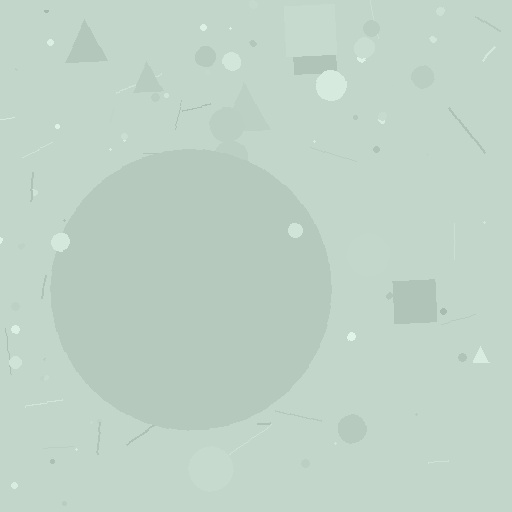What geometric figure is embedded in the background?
A circle is embedded in the background.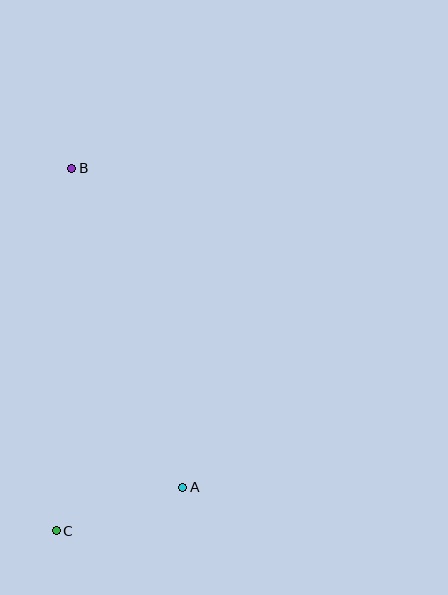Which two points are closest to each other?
Points A and C are closest to each other.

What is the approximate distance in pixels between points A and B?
The distance between A and B is approximately 338 pixels.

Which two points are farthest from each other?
Points B and C are farthest from each other.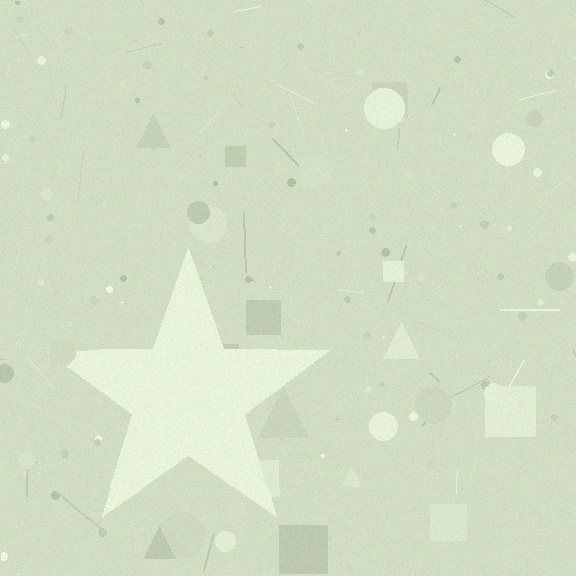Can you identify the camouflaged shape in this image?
The camouflaged shape is a star.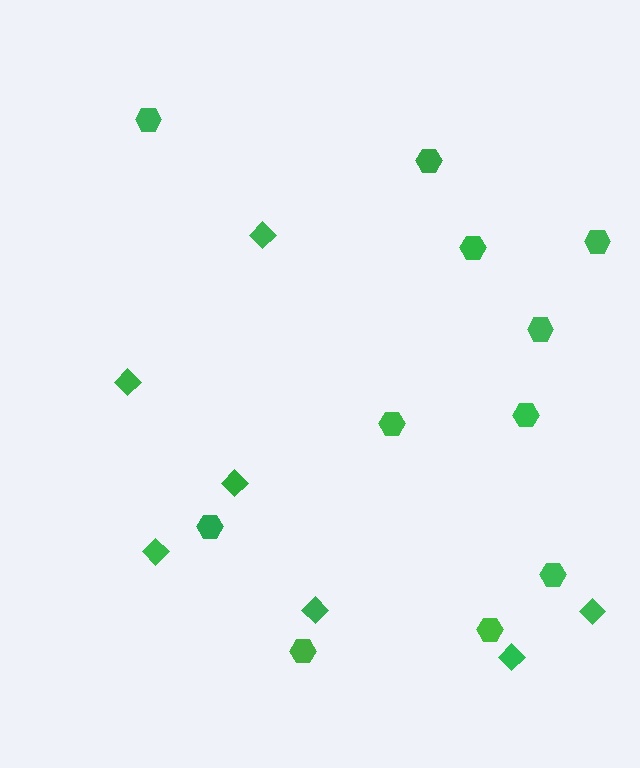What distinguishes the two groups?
There are 2 groups: one group of hexagons (11) and one group of diamonds (7).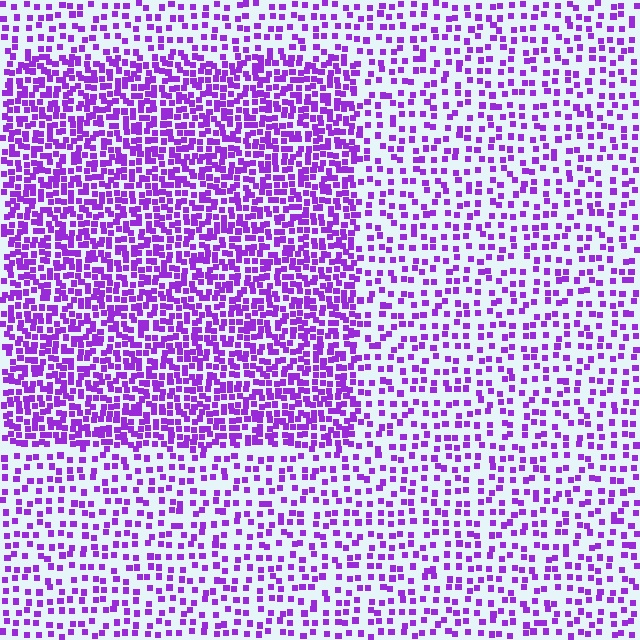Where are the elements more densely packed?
The elements are more densely packed inside the rectangle boundary.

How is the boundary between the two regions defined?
The boundary is defined by a change in element density (approximately 2.1x ratio). All elements are the same color, size, and shape.